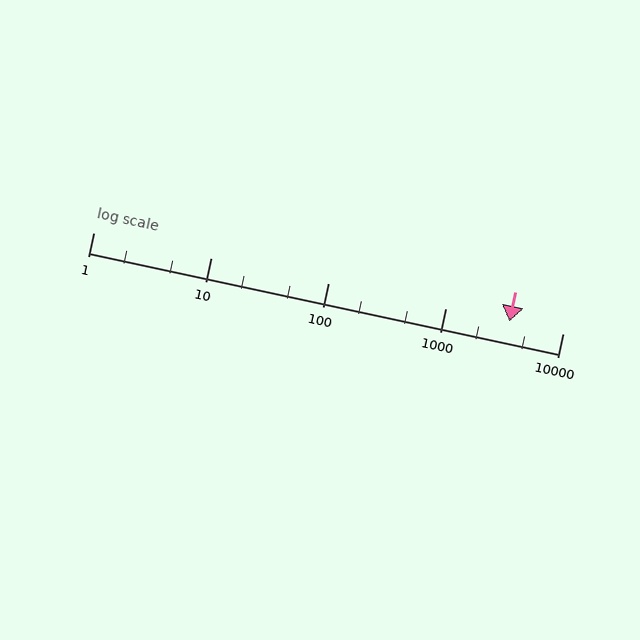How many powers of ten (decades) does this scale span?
The scale spans 4 decades, from 1 to 10000.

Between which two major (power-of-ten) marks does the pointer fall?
The pointer is between 1000 and 10000.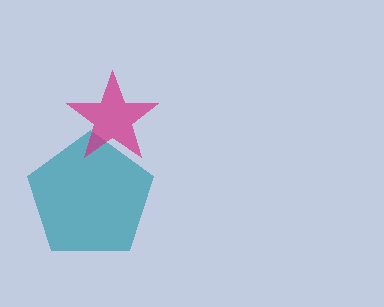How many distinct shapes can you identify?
There are 2 distinct shapes: a teal pentagon, a magenta star.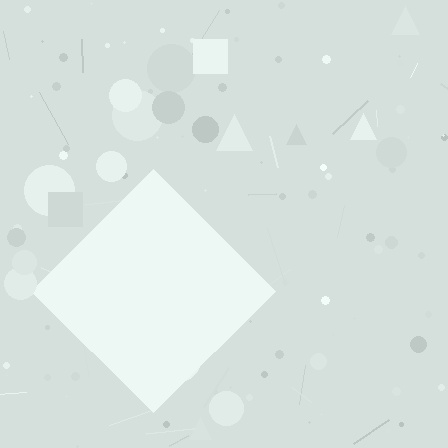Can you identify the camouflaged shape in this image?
The camouflaged shape is a diamond.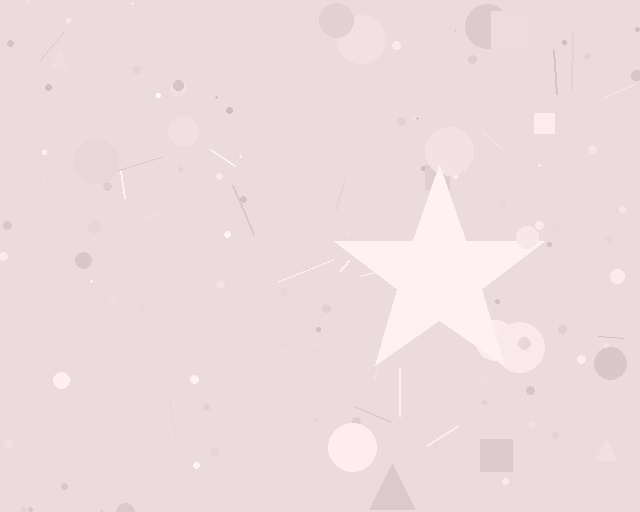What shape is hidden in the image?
A star is hidden in the image.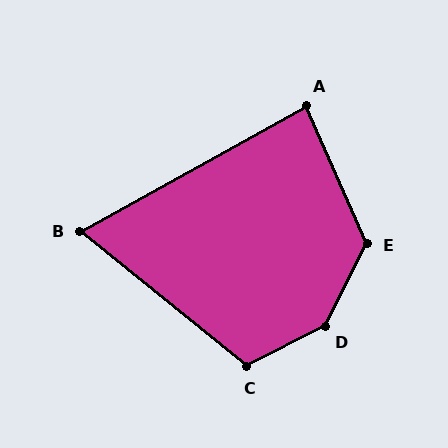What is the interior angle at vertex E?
Approximately 130 degrees (obtuse).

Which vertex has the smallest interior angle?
B, at approximately 68 degrees.